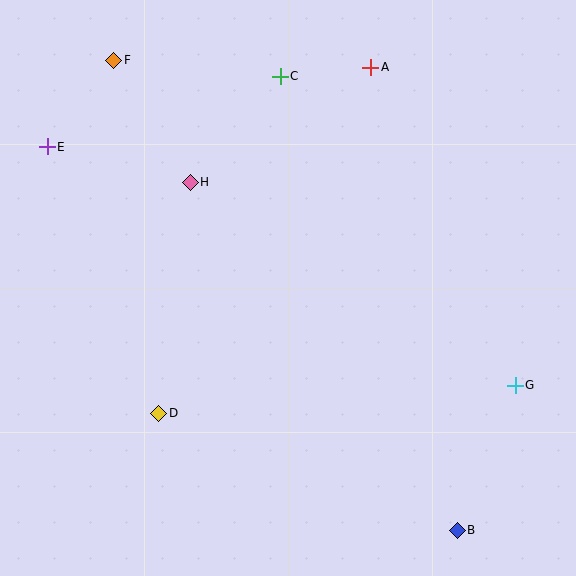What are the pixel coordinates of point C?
Point C is at (280, 76).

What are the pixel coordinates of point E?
Point E is at (47, 147).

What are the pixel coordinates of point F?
Point F is at (114, 60).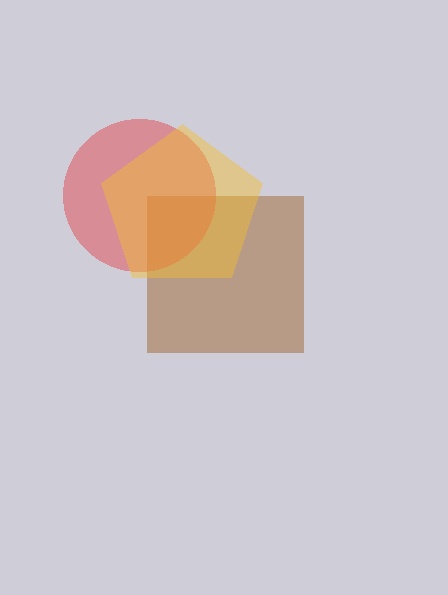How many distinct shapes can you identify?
There are 3 distinct shapes: a brown square, a red circle, a yellow pentagon.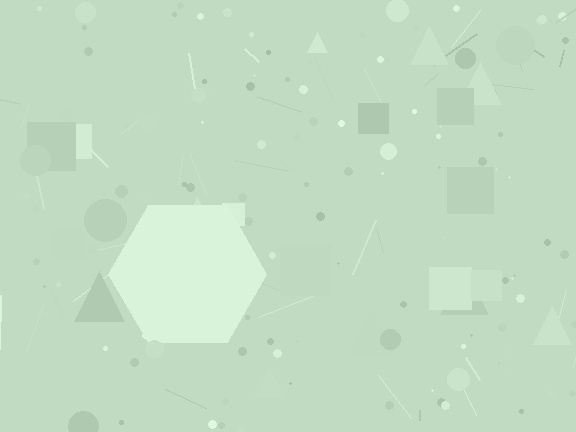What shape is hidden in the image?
A hexagon is hidden in the image.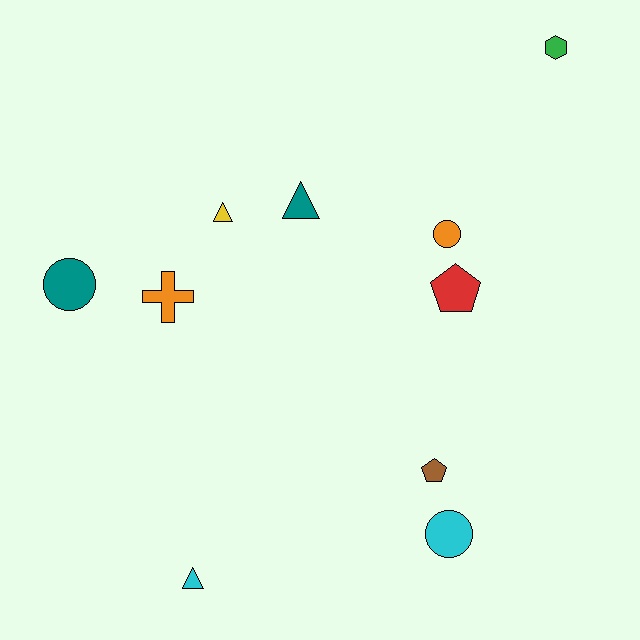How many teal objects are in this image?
There are 2 teal objects.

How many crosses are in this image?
There is 1 cross.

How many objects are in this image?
There are 10 objects.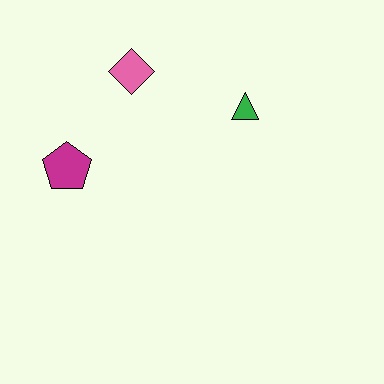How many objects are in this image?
There are 3 objects.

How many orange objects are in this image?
There are no orange objects.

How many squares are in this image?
There are no squares.